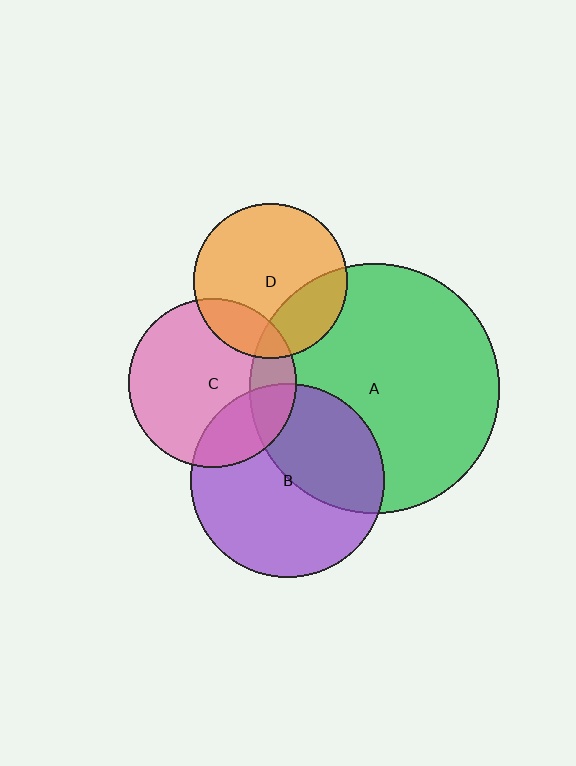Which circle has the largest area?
Circle A (green).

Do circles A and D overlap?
Yes.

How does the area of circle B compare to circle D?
Approximately 1.6 times.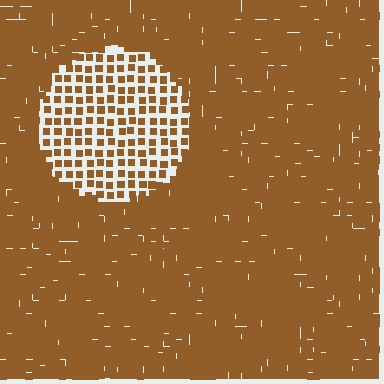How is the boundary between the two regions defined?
The boundary is defined by a change in element density (approximately 2.6x ratio). All elements are the same color, size, and shape.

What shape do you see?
I see a circle.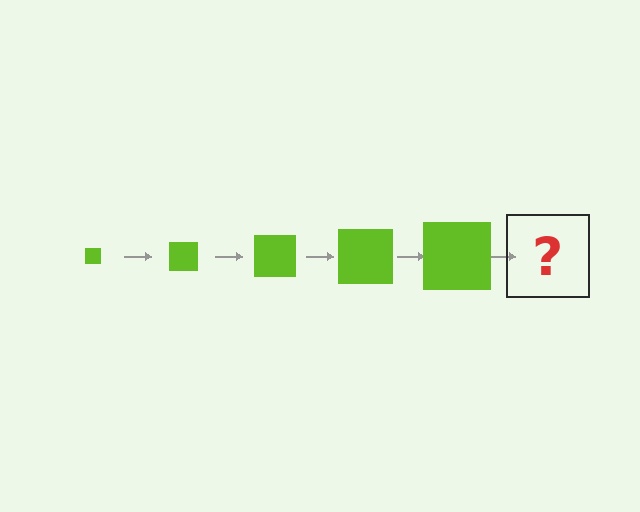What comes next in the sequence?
The next element should be a lime square, larger than the previous one.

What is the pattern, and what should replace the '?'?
The pattern is that the square gets progressively larger each step. The '?' should be a lime square, larger than the previous one.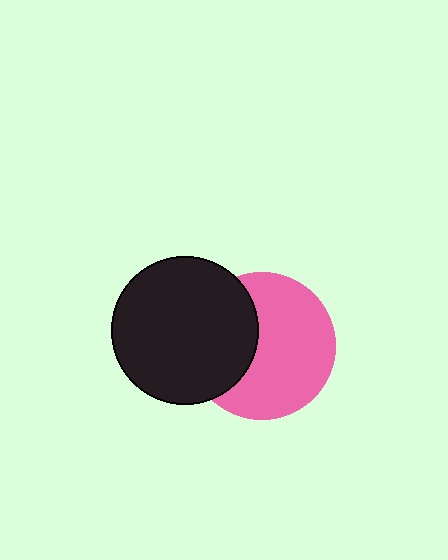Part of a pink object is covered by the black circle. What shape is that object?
It is a circle.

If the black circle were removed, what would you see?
You would see the complete pink circle.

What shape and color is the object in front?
The object in front is a black circle.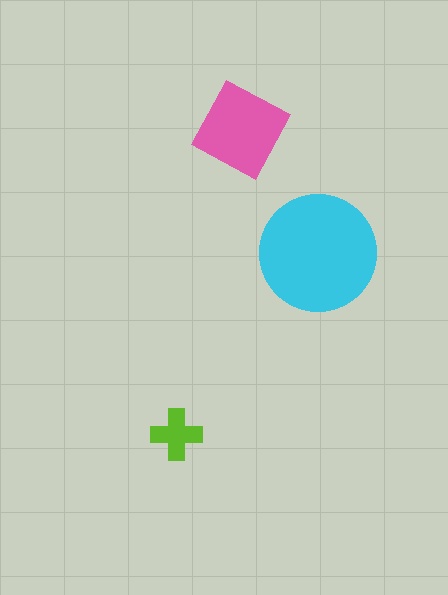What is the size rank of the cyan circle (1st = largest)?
1st.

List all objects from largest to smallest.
The cyan circle, the pink square, the lime cross.